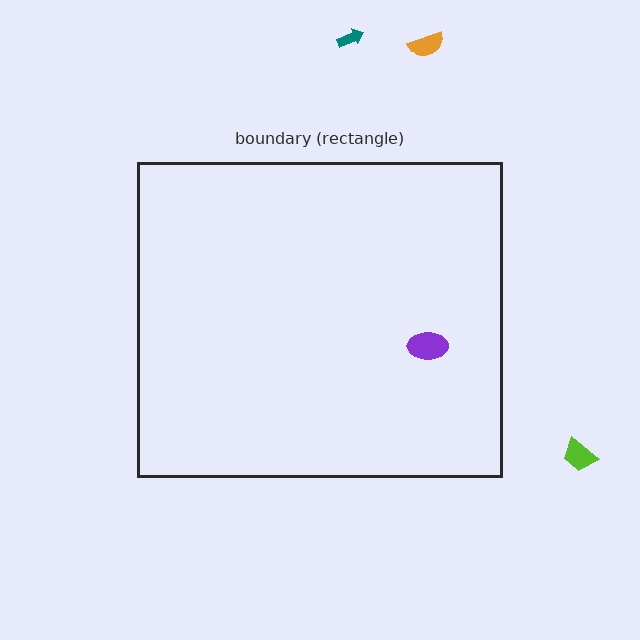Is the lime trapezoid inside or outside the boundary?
Outside.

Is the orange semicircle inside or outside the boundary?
Outside.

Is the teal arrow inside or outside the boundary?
Outside.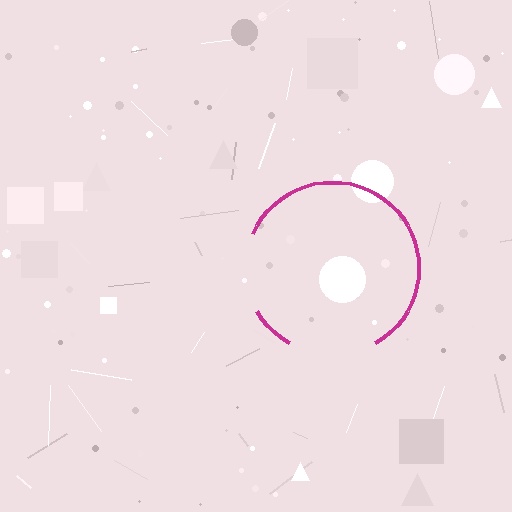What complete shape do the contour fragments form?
The contour fragments form a circle.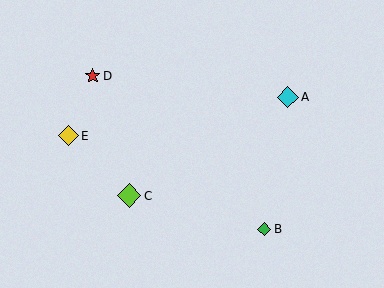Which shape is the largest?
The lime diamond (labeled C) is the largest.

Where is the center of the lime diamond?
The center of the lime diamond is at (129, 196).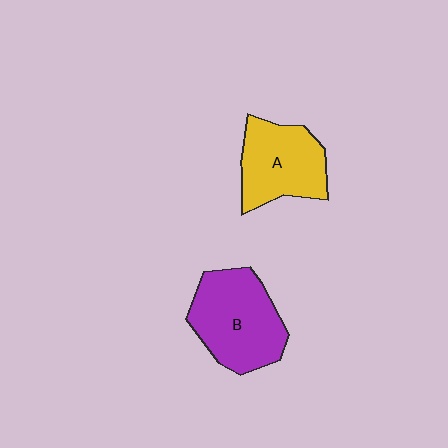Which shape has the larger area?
Shape B (purple).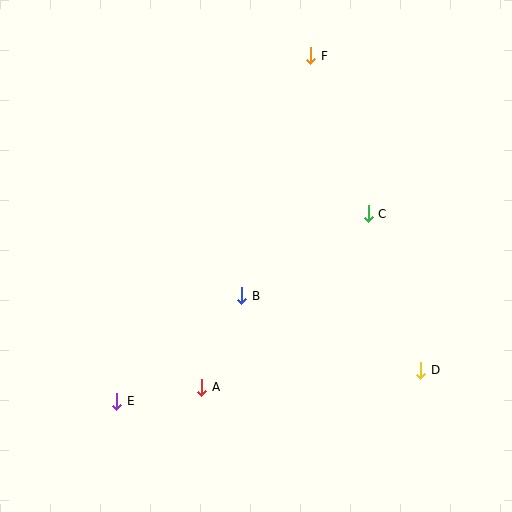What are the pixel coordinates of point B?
Point B is at (242, 296).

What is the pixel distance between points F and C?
The distance between F and C is 168 pixels.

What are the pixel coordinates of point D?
Point D is at (421, 370).